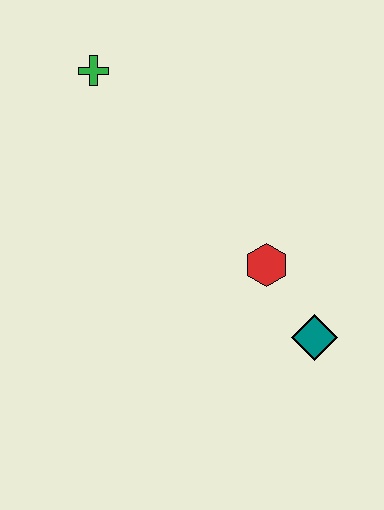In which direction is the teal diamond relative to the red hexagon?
The teal diamond is below the red hexagon.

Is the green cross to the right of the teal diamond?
No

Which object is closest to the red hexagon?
The teal diamond is closest to the red hexagon.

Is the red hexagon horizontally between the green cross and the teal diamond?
Yes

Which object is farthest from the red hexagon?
The green cross is farthest from the red hexagon.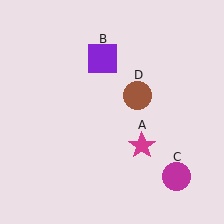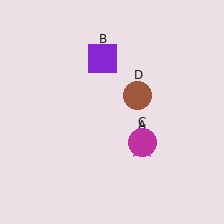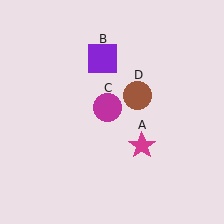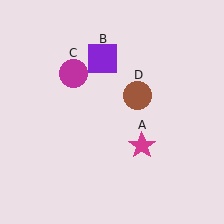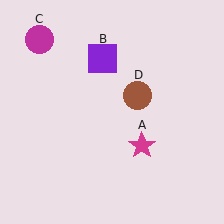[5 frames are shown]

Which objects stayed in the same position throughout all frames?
Magenta star (object A) and purple square (object B) and brown circle (object D) remained stationary.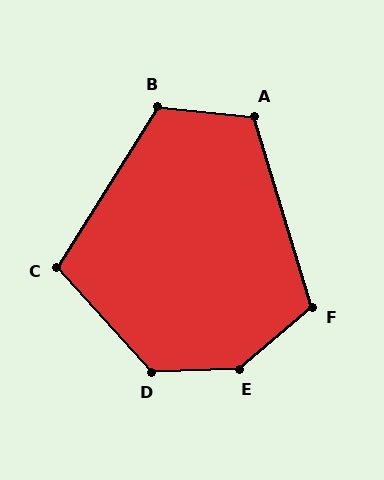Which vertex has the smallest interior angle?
C, at approximately 106 degrees.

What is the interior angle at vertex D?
Approximately 131 degrees (obtuse).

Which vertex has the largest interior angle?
E, at approximately 141 degrees.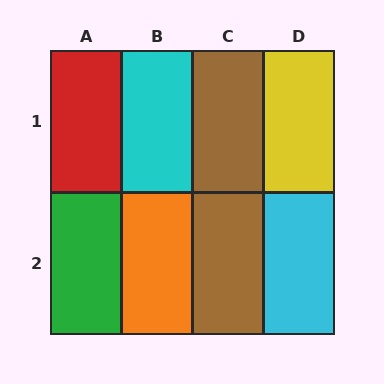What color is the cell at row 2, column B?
Orange.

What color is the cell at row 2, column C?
Brown.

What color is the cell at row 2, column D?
Cyan.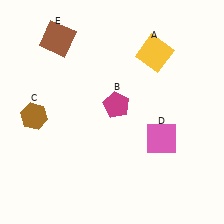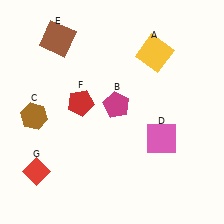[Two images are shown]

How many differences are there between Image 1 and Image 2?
There are 2 differences between the two images.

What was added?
A red pentagon (F), a red diamond (G) were added in Image 2.